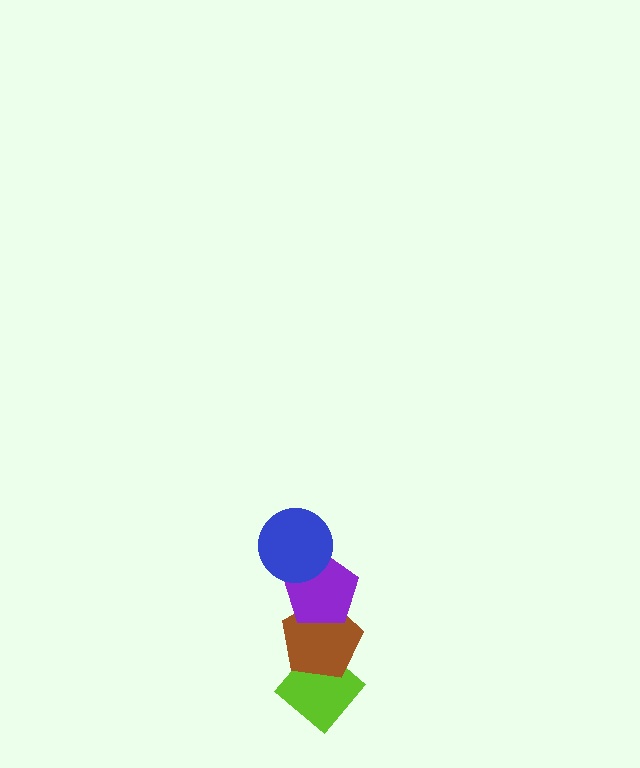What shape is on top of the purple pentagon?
The blue circle is on top of the purple pentagon.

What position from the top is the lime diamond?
The lime diamond is 4th from the top.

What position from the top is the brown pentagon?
The brown pentagon is 3rd from the top.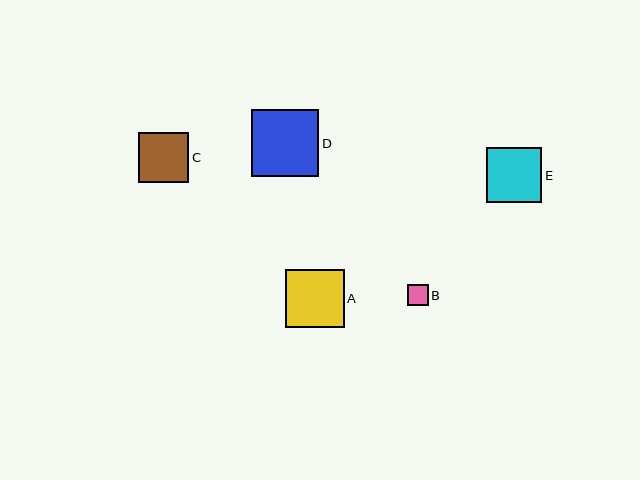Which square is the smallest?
Square B is the smallest with a size of approximately 21 pixels.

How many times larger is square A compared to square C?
Square A is approximately 1.2 times the size of square C.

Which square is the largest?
Square D is the largest with a size of approximately 67 pixels.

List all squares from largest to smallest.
From largest to smallest: D, A, E, C, B.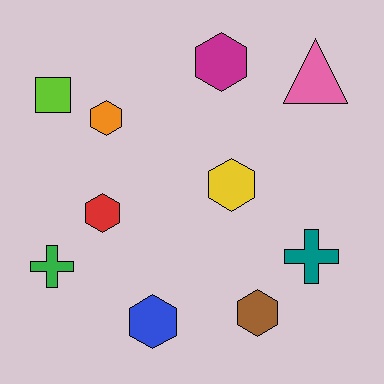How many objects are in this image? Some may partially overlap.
There are 10 objects.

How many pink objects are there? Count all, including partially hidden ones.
There is 1 pink object.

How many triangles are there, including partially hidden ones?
There is 1 triangle.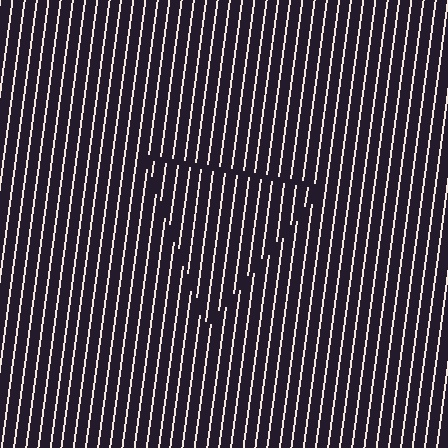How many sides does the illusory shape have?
3 sides — the line-ends trace a triangle.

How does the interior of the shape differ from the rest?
The interior of the shape contains the same grating, shifted by half a period — the contour is defined by the phase discontinuity where line-ends from the inner and outer gratings abut.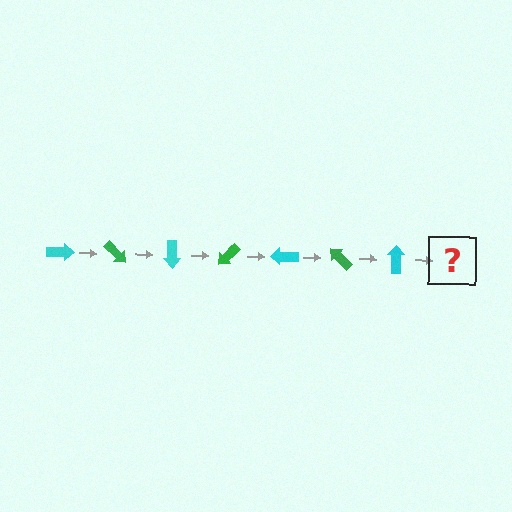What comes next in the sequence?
The next element should be a green arrow, rotated 315 degrees from the start.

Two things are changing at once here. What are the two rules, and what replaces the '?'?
The two rules are that it rotates 45 degrees each step and the color cycles through cyan and green. The '?' should be a green arrow, rotated 315 degrees from the start.